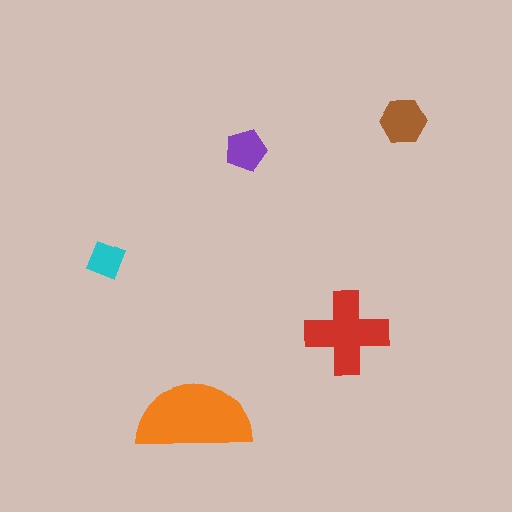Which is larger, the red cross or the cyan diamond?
The red cross.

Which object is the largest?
The orange semicircle.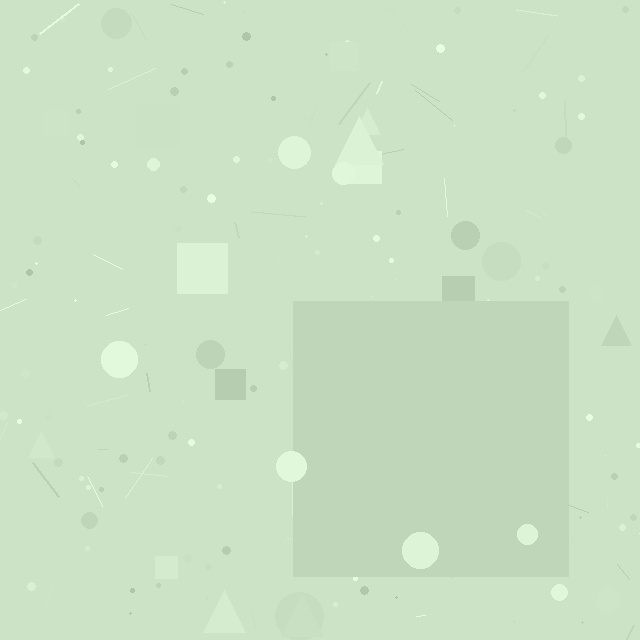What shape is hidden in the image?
A square is hidden in the image.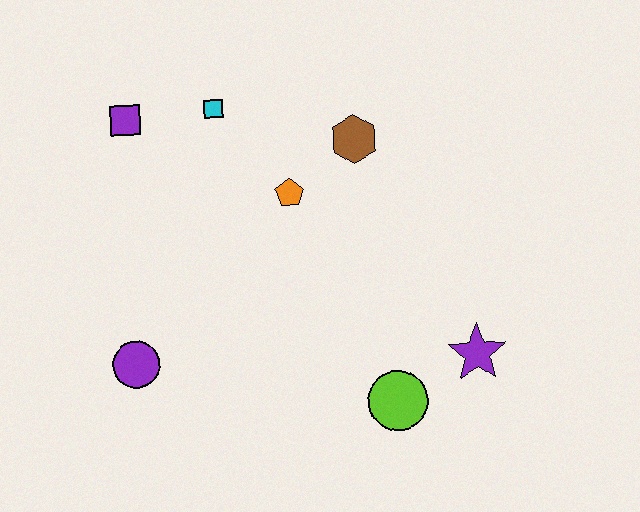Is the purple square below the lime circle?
No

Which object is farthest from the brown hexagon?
The purple circle is farthest from the brown hexagon.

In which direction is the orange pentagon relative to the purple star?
The orange pentagon is to the left of the purple star.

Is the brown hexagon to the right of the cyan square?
Yes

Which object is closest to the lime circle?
The purple star is closest to the lime circle.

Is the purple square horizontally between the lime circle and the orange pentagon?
No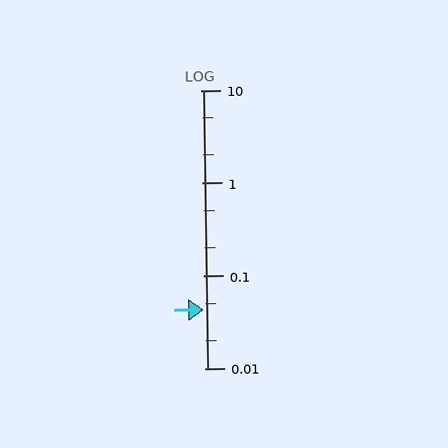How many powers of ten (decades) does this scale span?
The scale spans 3 decades, from 0.01 to 10.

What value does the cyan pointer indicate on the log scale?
The pointer indicates approximately 0.043.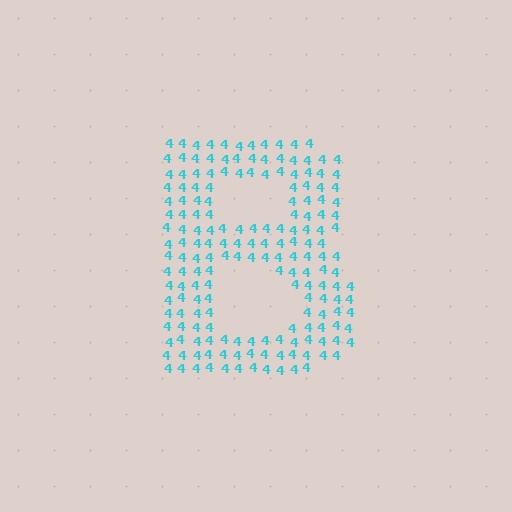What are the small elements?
The small elements are digit 4's.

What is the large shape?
The large shape is the letter B.